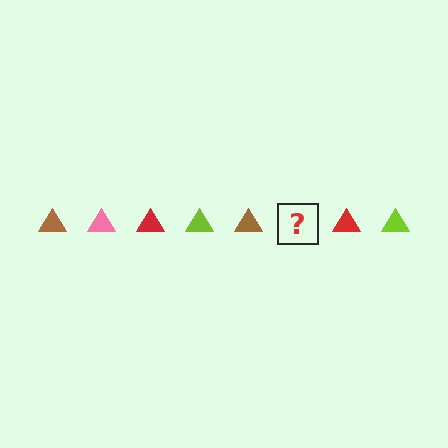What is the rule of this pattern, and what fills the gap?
The rule is that the pattern cycles through brown, pink, red, lime triangles. The gap should be filled with a pink triangle.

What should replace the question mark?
The question mark should be replaced with a pink triangle.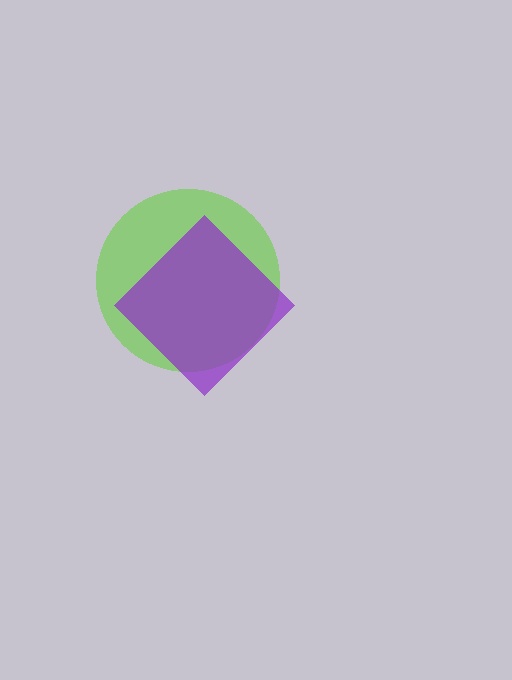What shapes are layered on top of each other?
The layered shapes are: a lime circle, a purple diamond.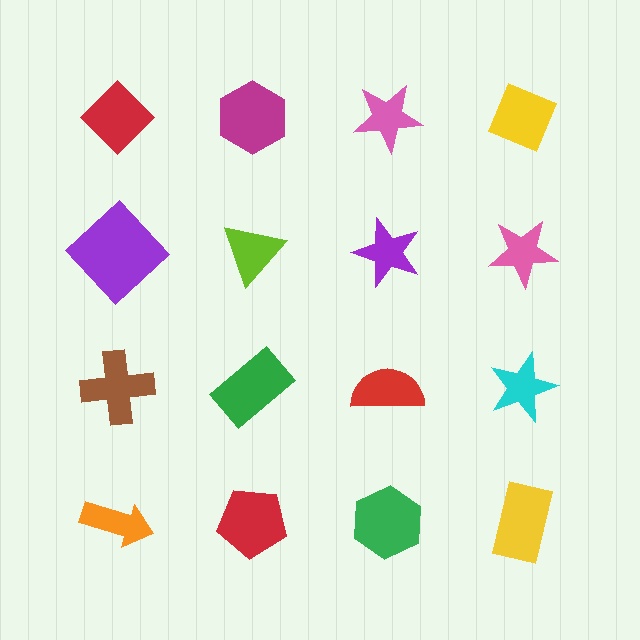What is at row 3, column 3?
A red semicircle.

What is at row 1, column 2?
A magenta hexagon.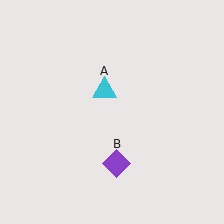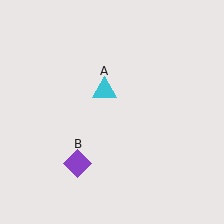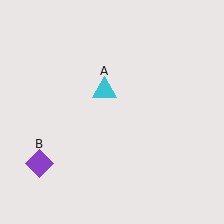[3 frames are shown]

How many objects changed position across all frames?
1 object changed position: purple diamond (object B).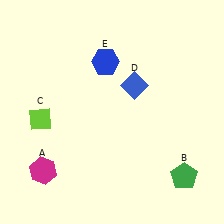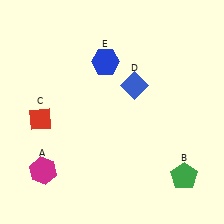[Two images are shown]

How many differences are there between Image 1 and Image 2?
There is 1 difference between the two images.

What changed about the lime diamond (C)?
In Image 1, C is lime. In Image 2, it changed to red.